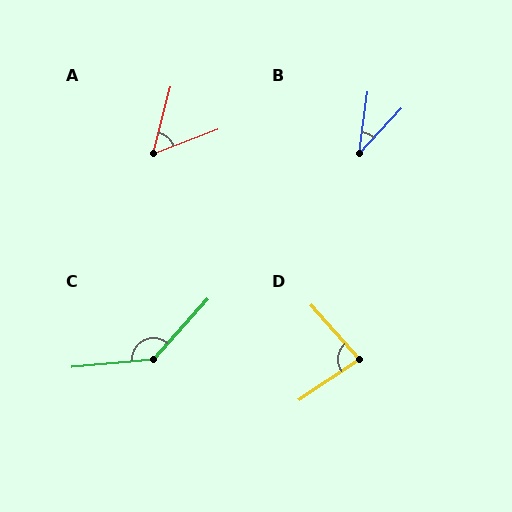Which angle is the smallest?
B, at approximately 35 degrees.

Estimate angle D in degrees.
Approximately 82 degrees.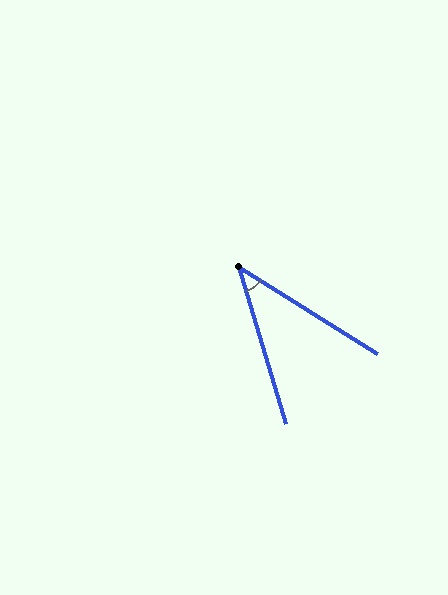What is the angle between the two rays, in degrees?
Approximately 41 degrees.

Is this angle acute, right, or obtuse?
It is acute.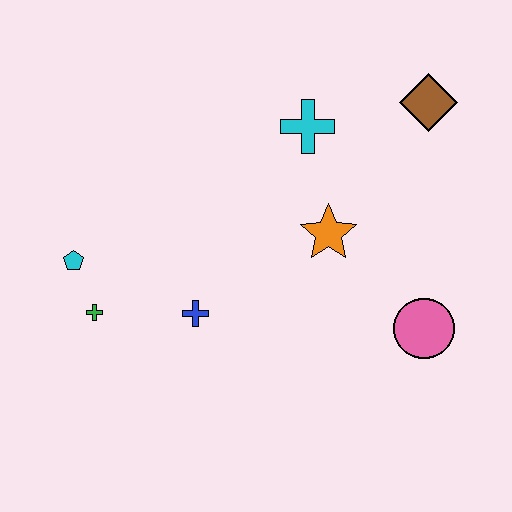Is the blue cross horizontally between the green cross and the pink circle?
Yes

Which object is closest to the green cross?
The cyan pentagon is closest to the green cross.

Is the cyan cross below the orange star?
No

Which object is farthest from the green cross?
The brown diamond is farthest from the green cross.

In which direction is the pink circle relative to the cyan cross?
The pink circle is below the cyan cross.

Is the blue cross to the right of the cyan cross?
No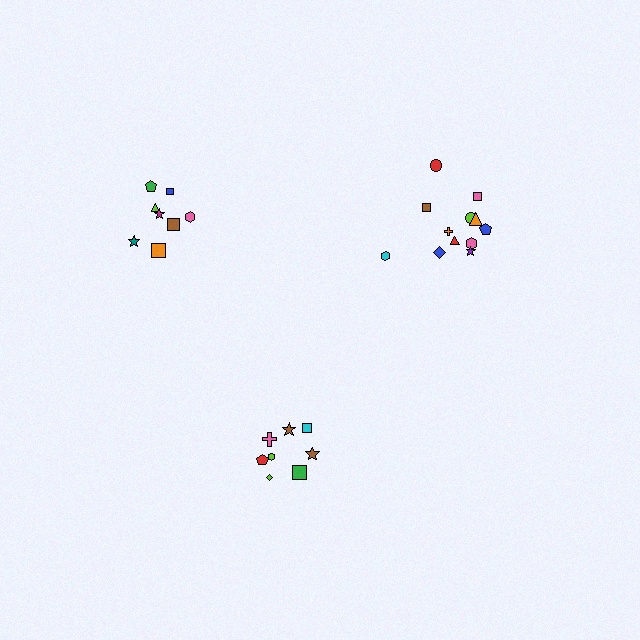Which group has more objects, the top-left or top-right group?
The top-right group.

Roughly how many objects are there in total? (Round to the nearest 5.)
Roughly 30 objects in total.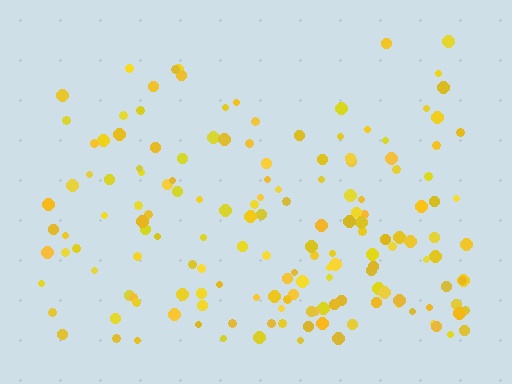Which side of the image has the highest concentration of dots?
The bottom.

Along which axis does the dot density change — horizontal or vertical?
Vertical.